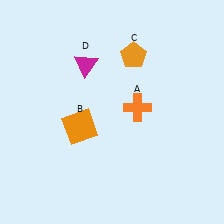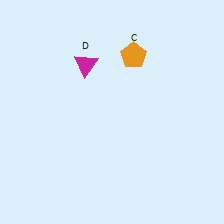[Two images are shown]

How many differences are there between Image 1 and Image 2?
There are 2 differences between the two images.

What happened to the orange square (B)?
The orange square (B) was removed in Image 2. It was in the bottom-left area of Image 1.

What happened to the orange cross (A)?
The orange cross (A) was removed in Image 2. It was in the top-right area of Image 1.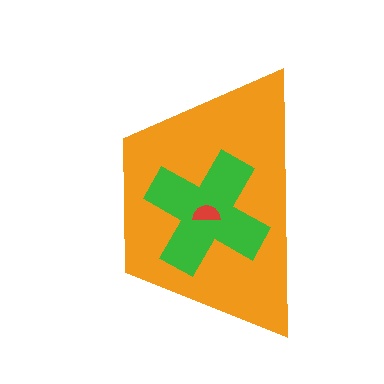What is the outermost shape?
The orange trapezoid.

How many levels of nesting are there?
3.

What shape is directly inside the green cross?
The red semicircle.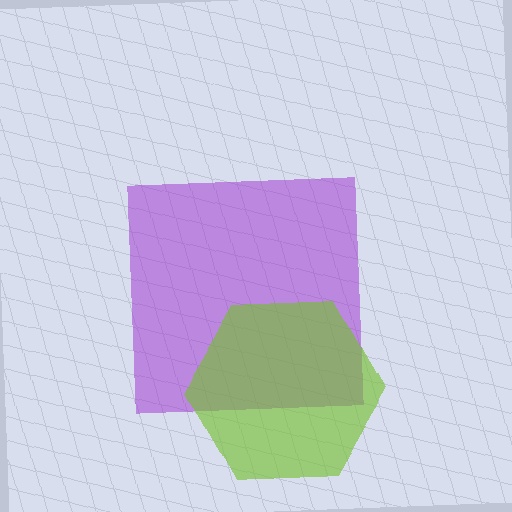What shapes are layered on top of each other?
The layered shapes are: a purple square, a lime hexagon.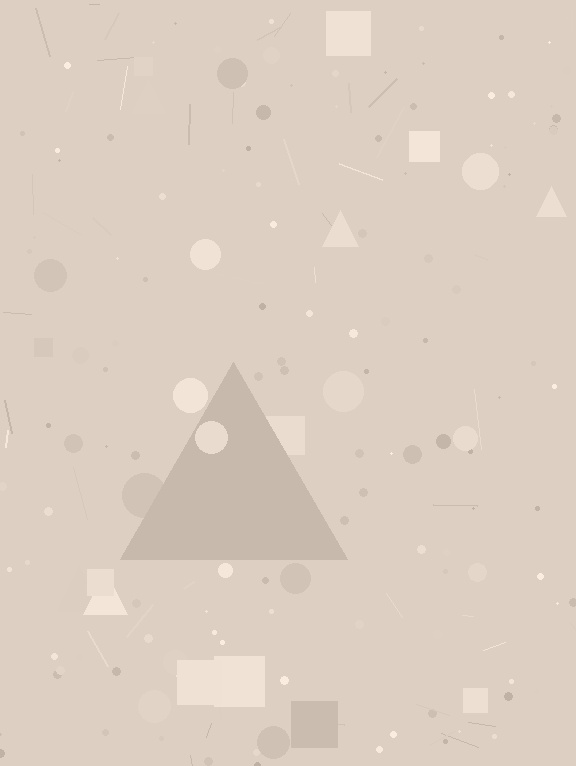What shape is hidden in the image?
A triangle is hidden in the image.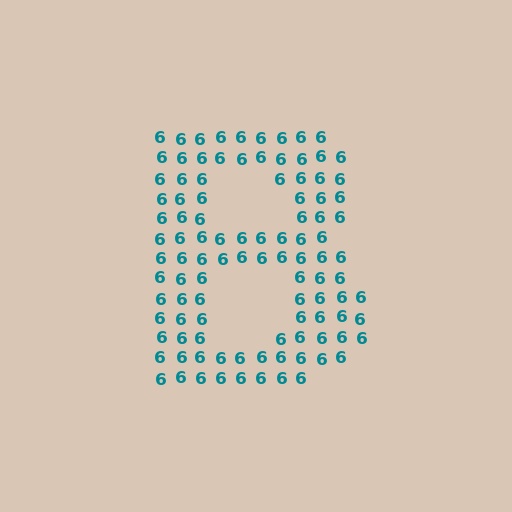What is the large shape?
The large shape is the letter B.